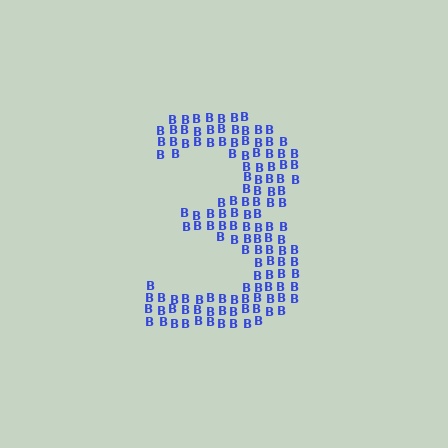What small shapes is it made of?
It is made of small letter B's.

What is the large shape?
The large shape is the digit 3.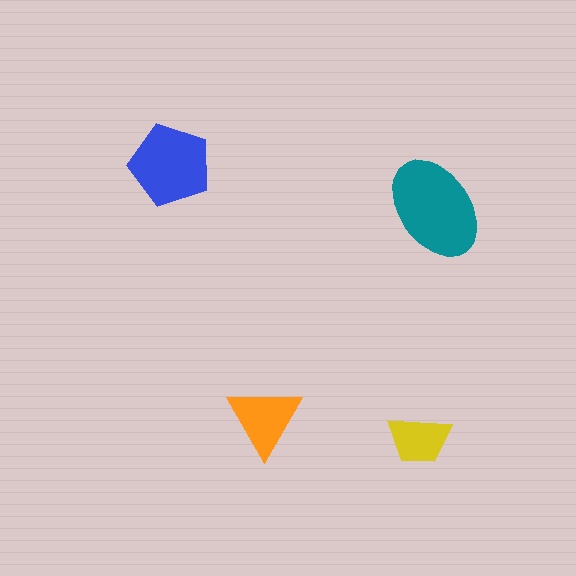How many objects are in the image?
There are 4 objects in the image.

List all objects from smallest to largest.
The yellow trapezoid, the orange triangle, the blue pentagon, the teal ellipse.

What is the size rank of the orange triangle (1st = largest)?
3rd.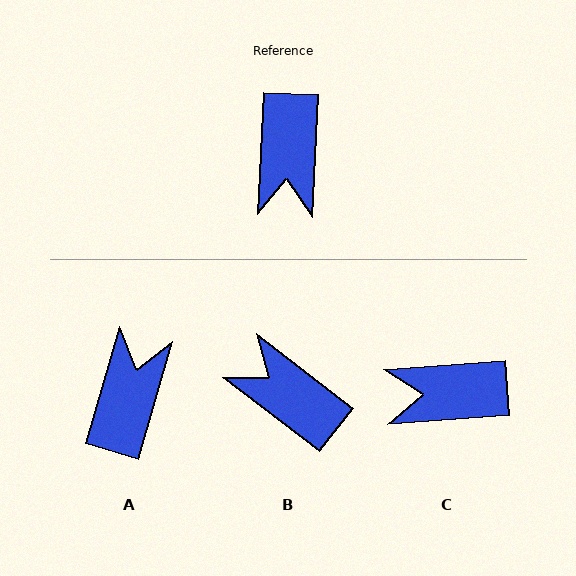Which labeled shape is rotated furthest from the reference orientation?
A, about 167 degrees away.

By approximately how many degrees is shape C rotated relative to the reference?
Approximately 83 degrees clockwise.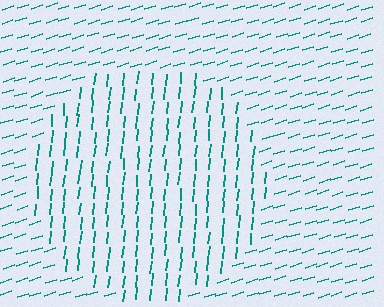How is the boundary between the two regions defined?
The boundary is defined purely by a change in line orientation (approximately 67 degrees difference). All lines are the same color and thickness.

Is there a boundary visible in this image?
Yes, there is a texture boundary formed by a change in line orientation.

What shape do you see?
I see a circle.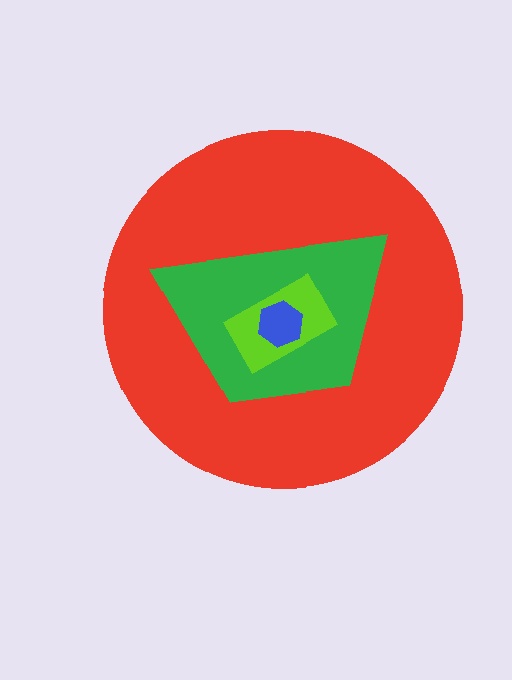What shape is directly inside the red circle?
The green trapezoid.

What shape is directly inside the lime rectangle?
The blue hexagon.